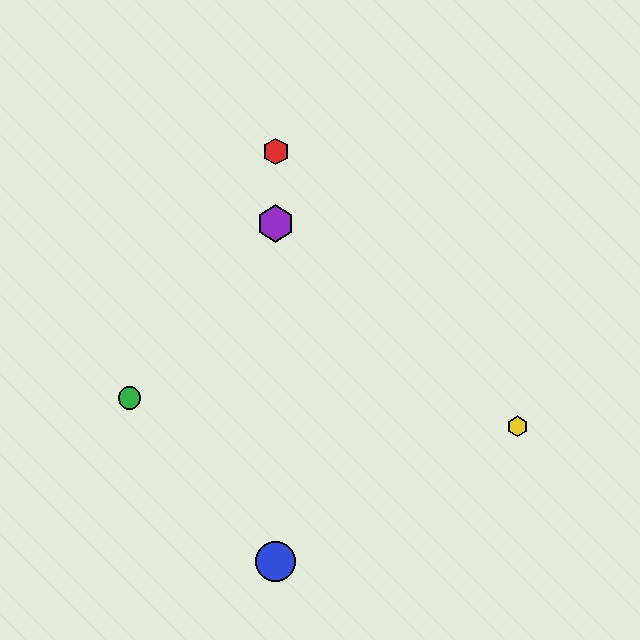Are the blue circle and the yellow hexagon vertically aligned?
No, the blue circle is at x≈276 and the yellow hexagon is at x≈518.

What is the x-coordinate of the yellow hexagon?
The yellow hexagon is at x≈518.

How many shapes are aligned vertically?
3 shapes (the red hexagon, the blue circle, the purple hexagon) are aligned vertically.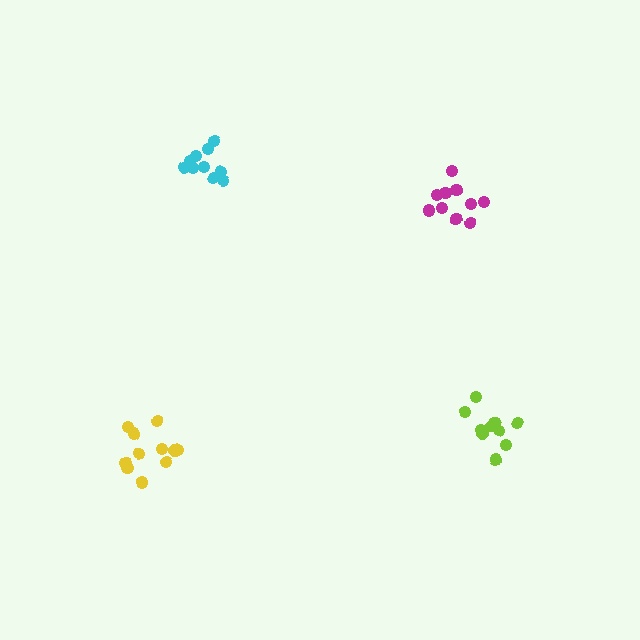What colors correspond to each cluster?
The clusters are colored: magenta, cyan, yellow, lime.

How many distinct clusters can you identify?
There are 4 distinct clusters.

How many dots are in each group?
Group 1: 10 dots, Group 2: 10 dots, Group 3: 11 dots, Group 4: 11 dots (42 total).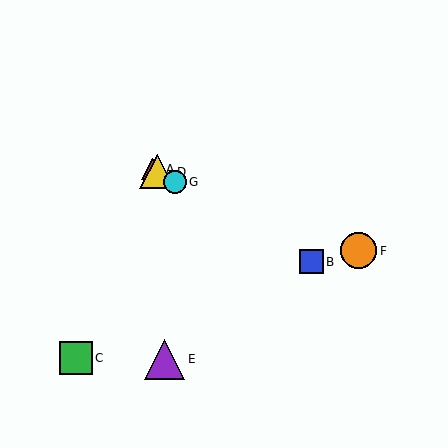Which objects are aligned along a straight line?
Objects A, B, D, G are aligned along a straight line.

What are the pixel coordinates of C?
Object C is at (76, 358).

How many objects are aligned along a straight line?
4 objects (A, B, D, G) are aligned along a straight line.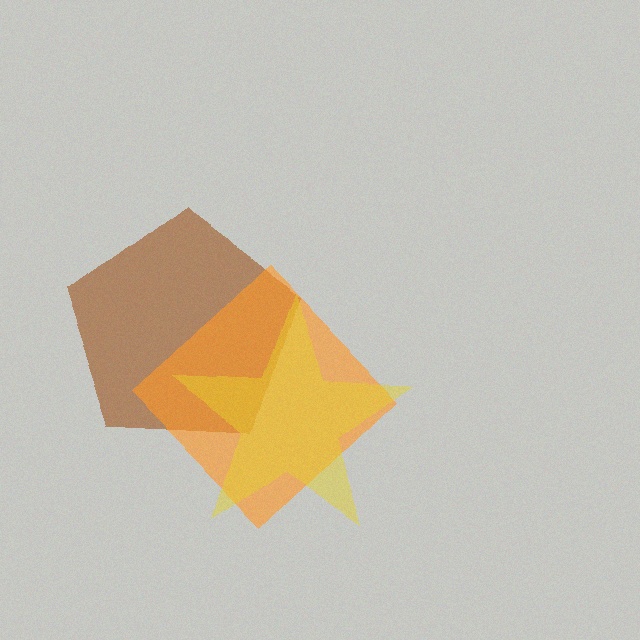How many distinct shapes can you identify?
There are 3 distinct shapes: a brown pentagon, an orange diamond, a yellow star.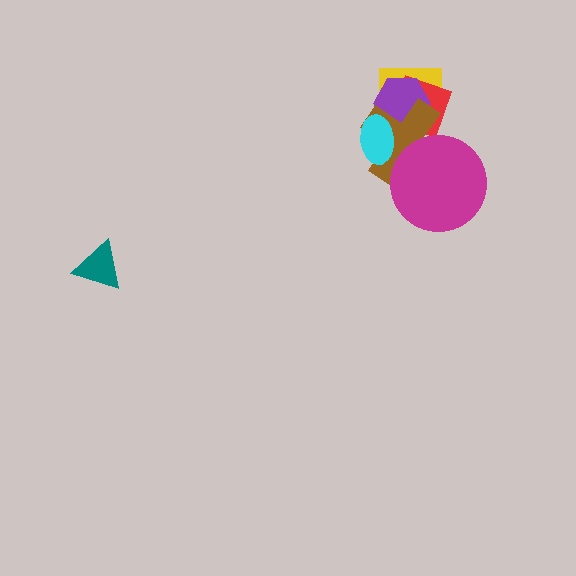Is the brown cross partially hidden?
Yes, it is partially covered by another shape.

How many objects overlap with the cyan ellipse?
2 objects overlap with the cyan ellipse.